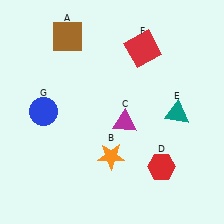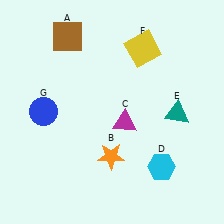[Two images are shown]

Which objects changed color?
D changed from red to cyan. F changed from red to yellow.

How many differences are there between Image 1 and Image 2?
There are 2 differences between the two images.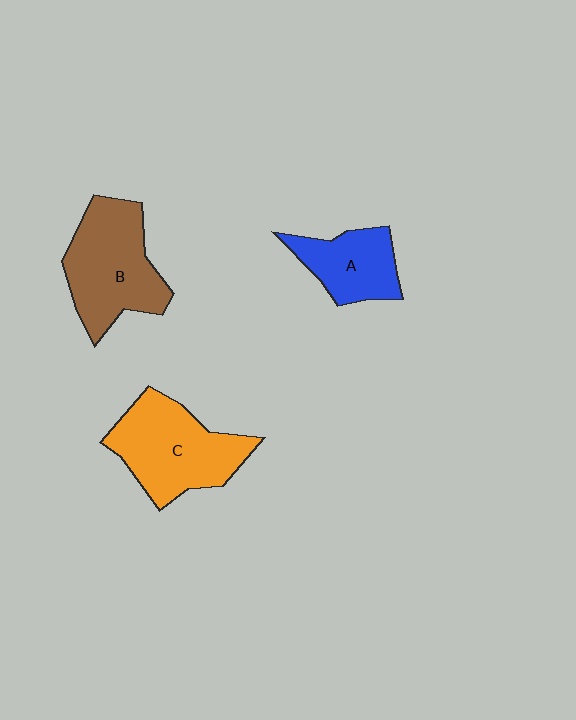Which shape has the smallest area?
Shape A (blue).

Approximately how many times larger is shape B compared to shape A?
Approximately 1.6 times.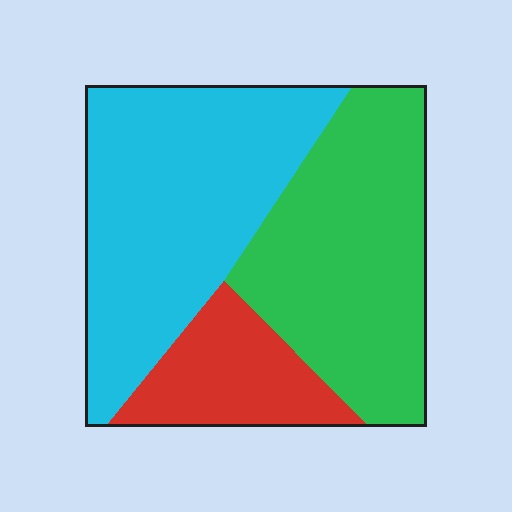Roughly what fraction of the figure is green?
Green covers roughly 40% of the figure.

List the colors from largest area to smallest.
From largest to smallest: cyan, green, red.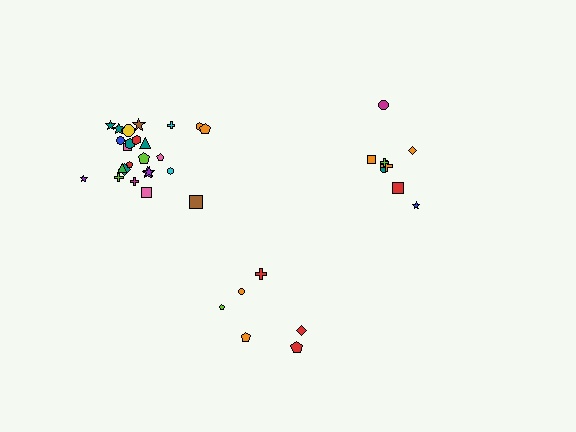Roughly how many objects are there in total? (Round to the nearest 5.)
Roughly 40 objects in total.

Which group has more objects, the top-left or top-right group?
The top-left group.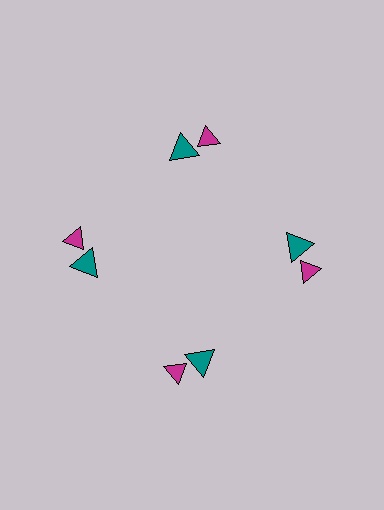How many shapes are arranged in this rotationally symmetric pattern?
There are 8 shapes, arranged in 4 groups of 2.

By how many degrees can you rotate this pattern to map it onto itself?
The pattern maps onto itself every 90 degrees of rotation.